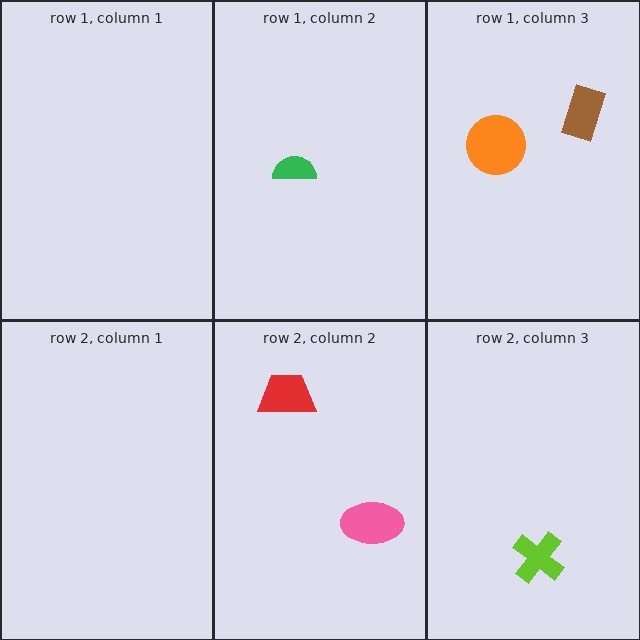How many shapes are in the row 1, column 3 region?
2.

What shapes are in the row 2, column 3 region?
The lime cross.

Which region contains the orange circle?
The row 1, column 3 region.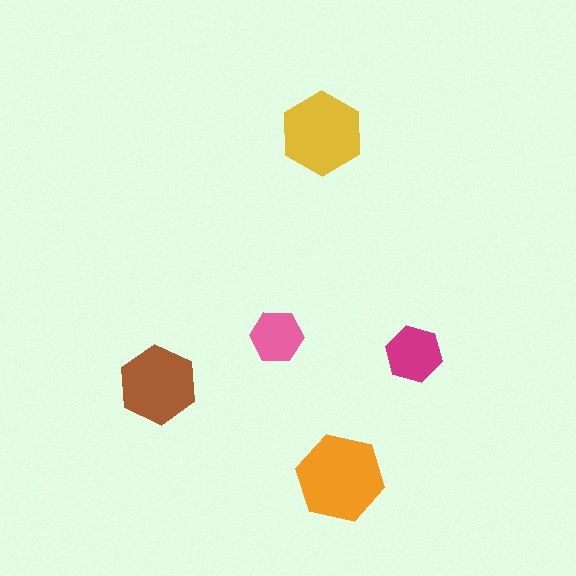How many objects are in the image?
There are 5 objects in the image.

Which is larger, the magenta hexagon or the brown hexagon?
The brown one.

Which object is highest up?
The yellow hexagon is topmost.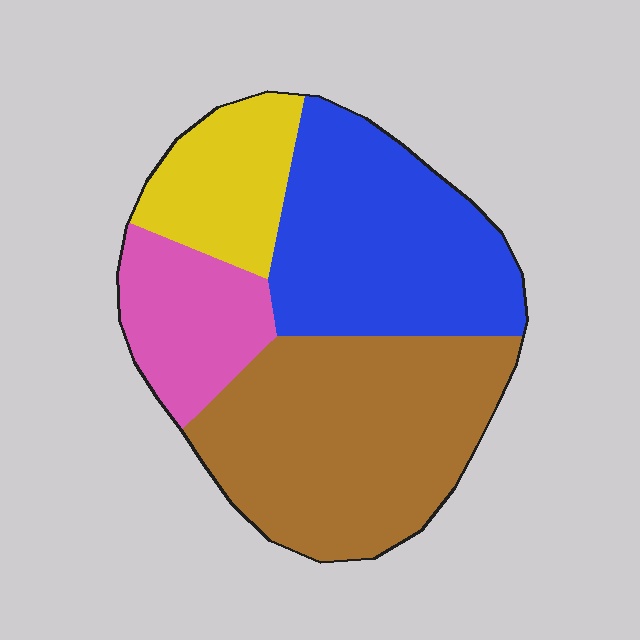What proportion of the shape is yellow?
Yellow covers roughly 15% of the shape.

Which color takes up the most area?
Brown, at roughly 40%.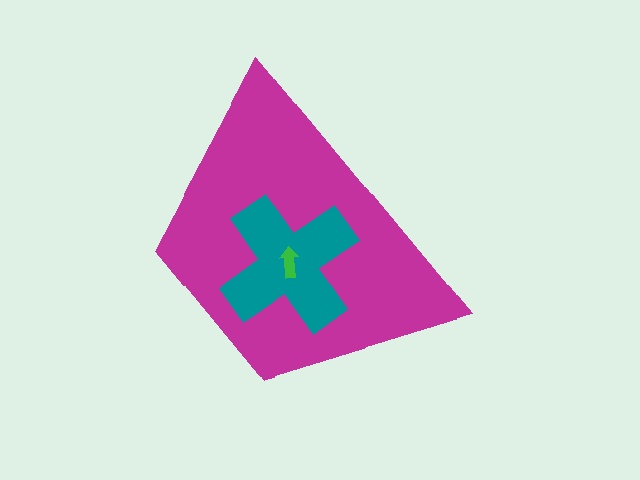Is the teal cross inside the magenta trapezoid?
Yes.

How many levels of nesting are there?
3.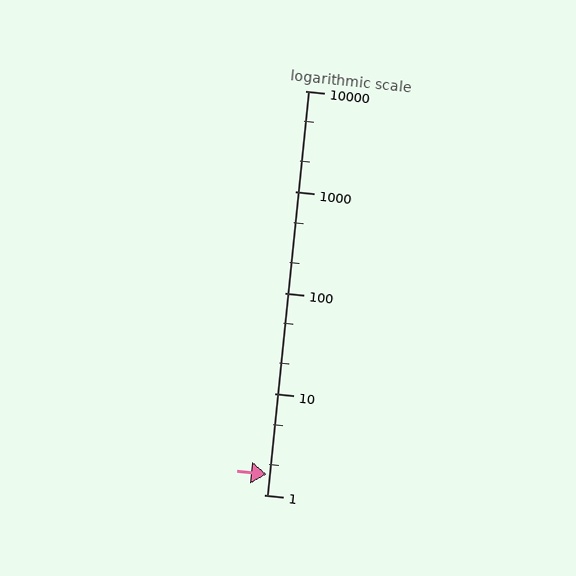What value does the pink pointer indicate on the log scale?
The pointer indicates approximately 1.6.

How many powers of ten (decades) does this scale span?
The scale spans 4 decades, from 1 to 10000.